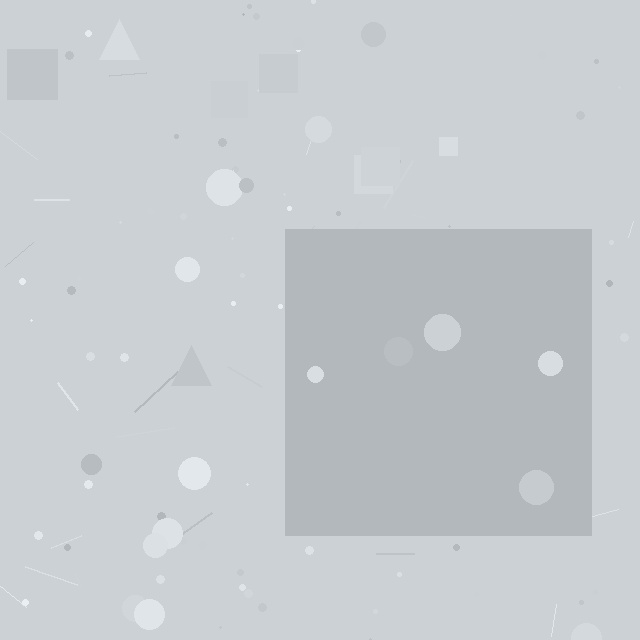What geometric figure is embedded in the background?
A square is embedded in the background.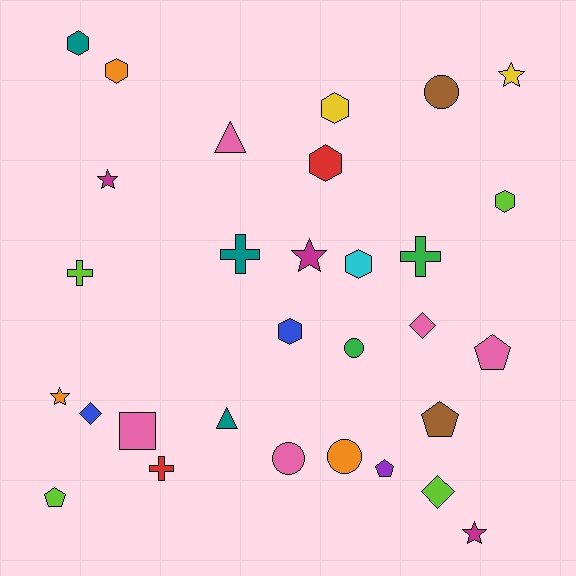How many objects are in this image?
There are 30 objects.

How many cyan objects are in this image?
There is 1 cyan object.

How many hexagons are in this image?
There are 7 hexagons.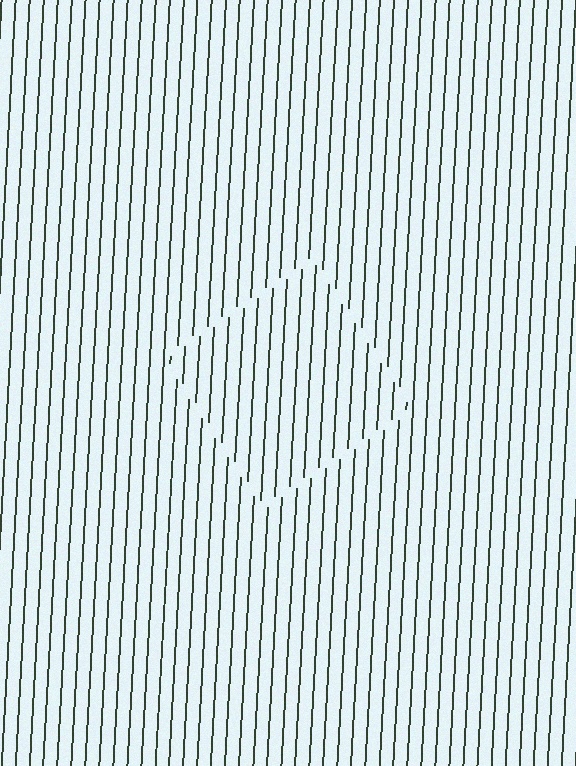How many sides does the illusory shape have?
4 sides — the line-ends trace a square.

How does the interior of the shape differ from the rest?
The interior of the shape contains the same grating, shifted by half a period — the contour is defined by the phase discontinuity where line-ends from the inner and outer gratings abut.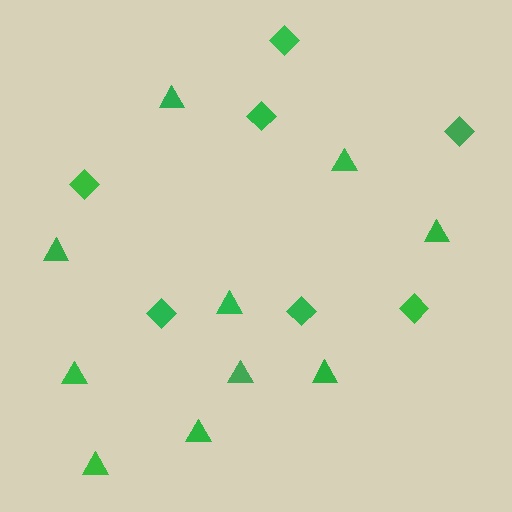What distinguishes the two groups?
There are 2 groups: one group of diamonds (7) and one group of triangles (10).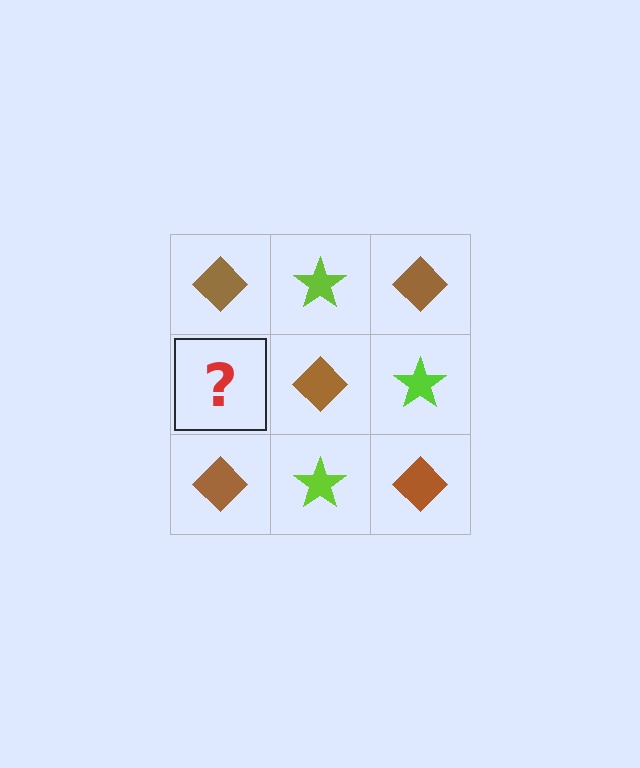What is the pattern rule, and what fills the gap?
The rule is that it alternates brown diamond and lime star in a checkerboard pattern. The gap should be filled with a lime star.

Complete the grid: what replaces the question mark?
The question mark should be replaced with a lime star.